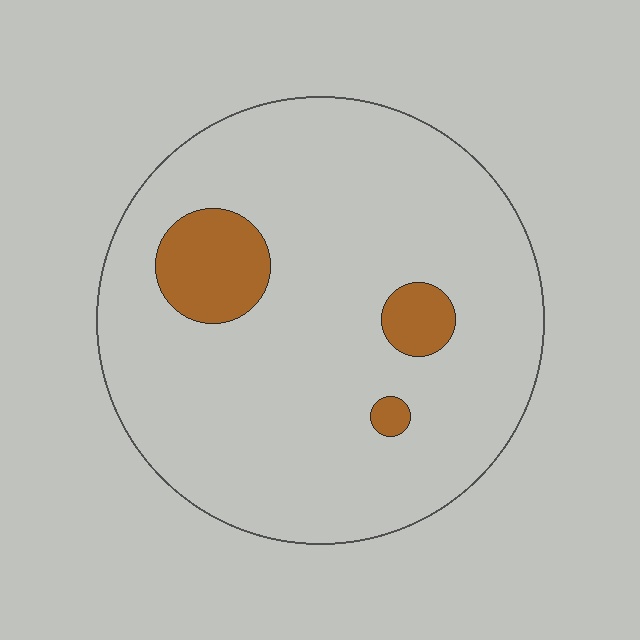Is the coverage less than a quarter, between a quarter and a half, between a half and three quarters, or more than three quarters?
Less than a quarter.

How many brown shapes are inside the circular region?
3.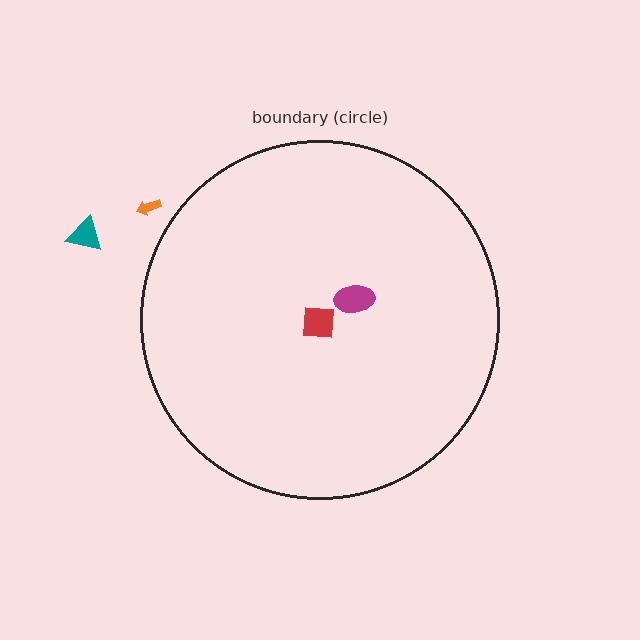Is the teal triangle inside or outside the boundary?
Outside.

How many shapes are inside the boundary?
2 inside, 2 outside.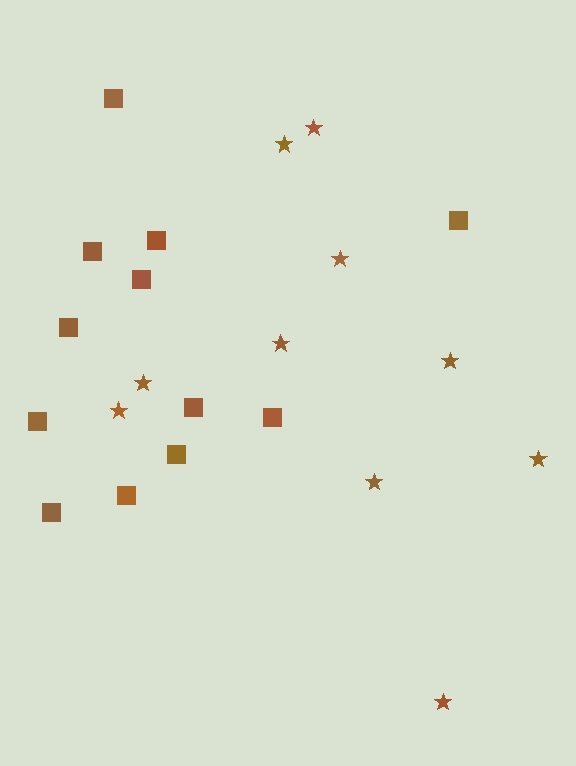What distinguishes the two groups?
There are 2 groups: one group of stars (10) and one group of squares (12).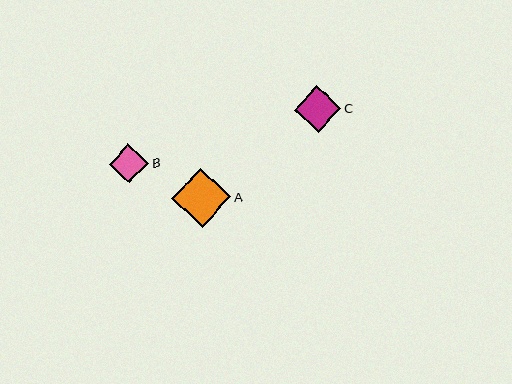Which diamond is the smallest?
Diamond B is the smallest with a size of approximately 39 pixels.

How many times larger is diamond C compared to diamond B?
Diamond C is approximately 1.2 times the size of diamond B.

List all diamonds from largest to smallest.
From largest to smallest: A, C, B.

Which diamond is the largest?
Diamond A is the largest with a size of approximately 59 pixels.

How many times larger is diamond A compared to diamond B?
Diamond A is approximately 1.5 times the size of diamond B.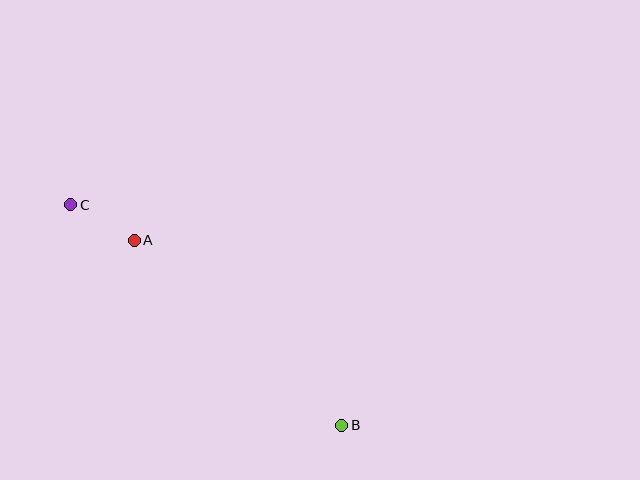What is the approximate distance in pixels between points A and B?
The distance between A and B is approximately 278 pixels.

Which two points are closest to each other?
Points A and C are closest to each other.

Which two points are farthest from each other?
Points B and C are farthest from each other.